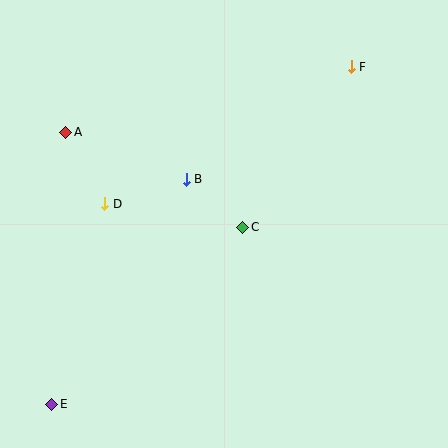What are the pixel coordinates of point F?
Point F is at (351, 67).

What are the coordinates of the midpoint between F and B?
The midpoint between F and B is at (269, 123).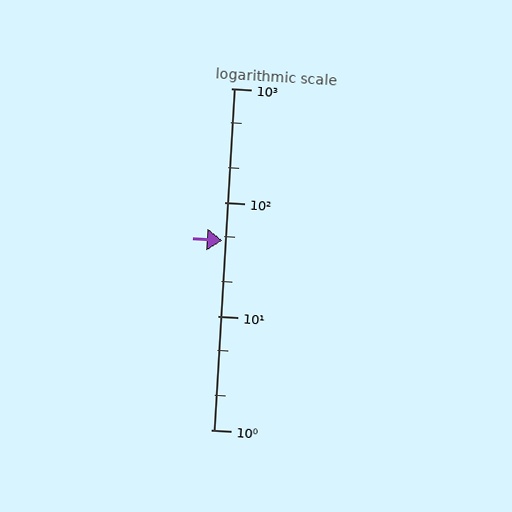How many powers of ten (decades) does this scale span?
The scale spans 3 decades, from 1 to 1000.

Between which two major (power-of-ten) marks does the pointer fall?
The pointer is between 10 and 100.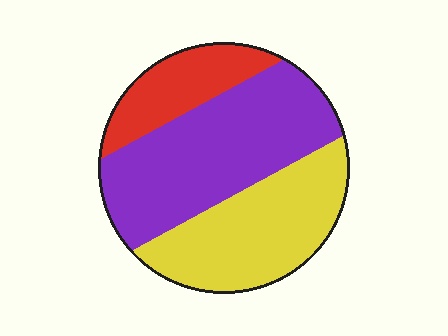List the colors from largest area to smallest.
From largest to smallest: purple, yellow, red.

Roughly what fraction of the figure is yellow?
Yellow takes up between a third and a half of the figure.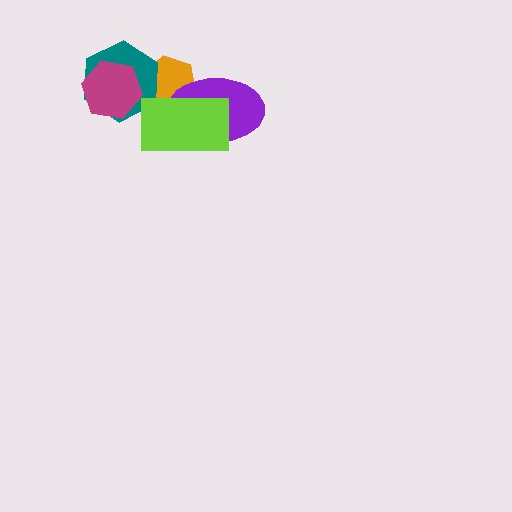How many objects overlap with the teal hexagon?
2 objects overlap with the teal hexagon.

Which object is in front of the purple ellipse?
The lime rectangle is in front of the purple ellipse.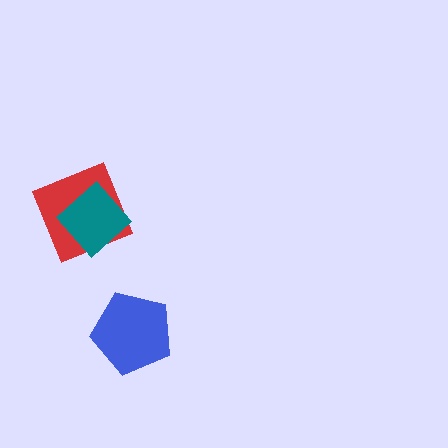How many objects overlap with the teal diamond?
1 object overlaps with the teal diamond.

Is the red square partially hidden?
Yes, it is partially covered by another shape.